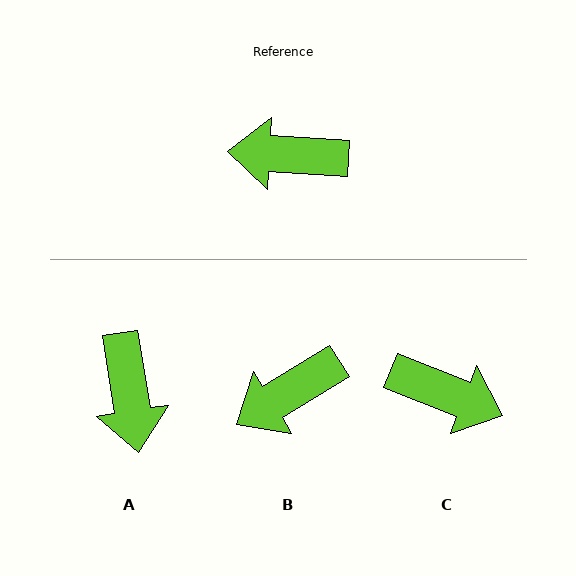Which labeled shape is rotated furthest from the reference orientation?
C, about 162 degrees away.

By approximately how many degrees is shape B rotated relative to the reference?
Approximately 35 degrees counter-clockwise.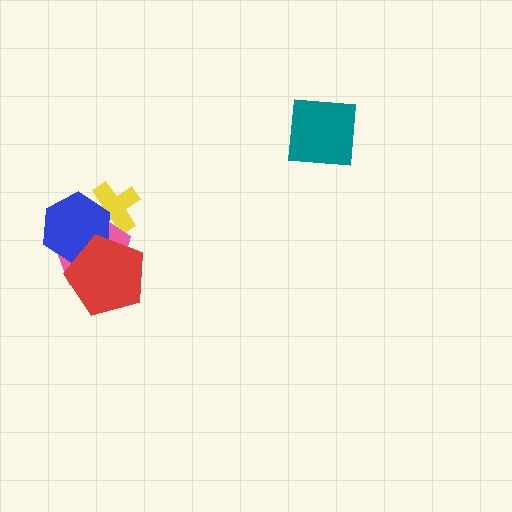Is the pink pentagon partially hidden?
Yes, it is partially covered by another shape.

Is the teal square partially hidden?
No, no other shape covers it.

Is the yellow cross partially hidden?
Yes, it is partially covered by another shape.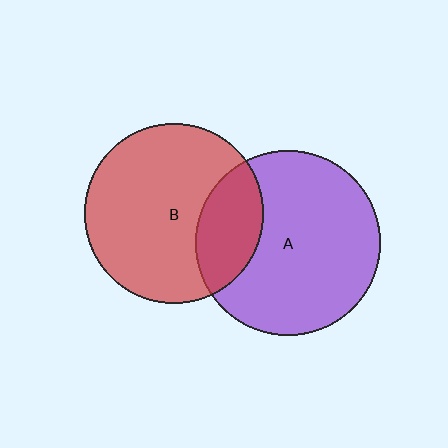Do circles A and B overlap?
Yes.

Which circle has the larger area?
Circle A (purple).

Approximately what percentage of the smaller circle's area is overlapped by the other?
Approximately 25%.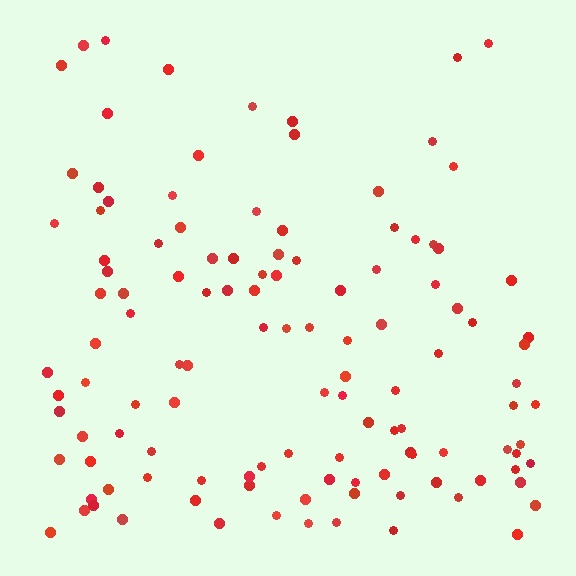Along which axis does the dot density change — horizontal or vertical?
Vertical.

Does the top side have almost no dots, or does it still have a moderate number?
Still a moderate number, just noticeably fewer than the bottom.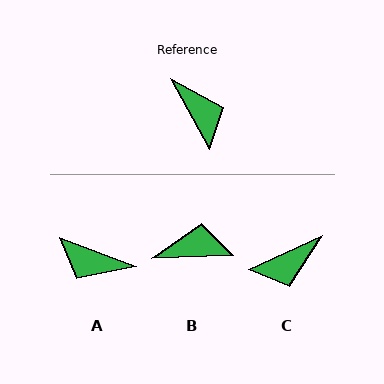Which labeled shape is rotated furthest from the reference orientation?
A, about 140 degrees away.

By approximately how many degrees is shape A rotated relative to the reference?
Approximately 140 degrees clockwise.